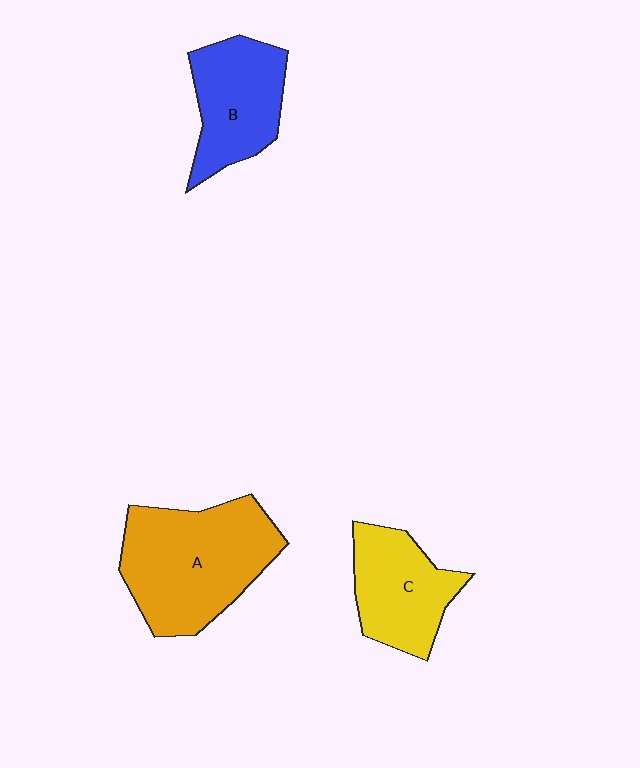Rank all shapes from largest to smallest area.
From largest to smallest: A (orange), B (blue), C (yellow).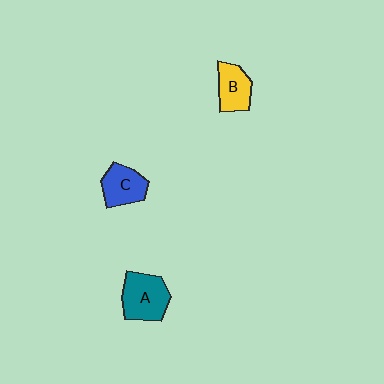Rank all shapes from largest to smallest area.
From largest to smallest: A (teal), C (blue), B (yellow).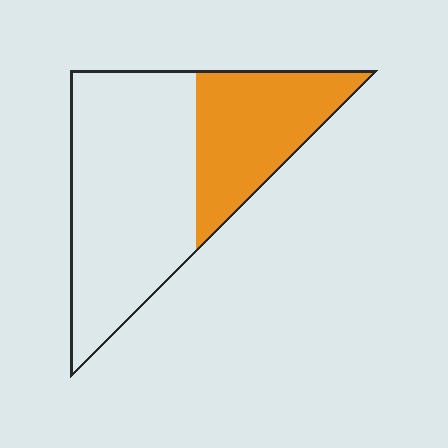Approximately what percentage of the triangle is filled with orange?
Approximately 35%.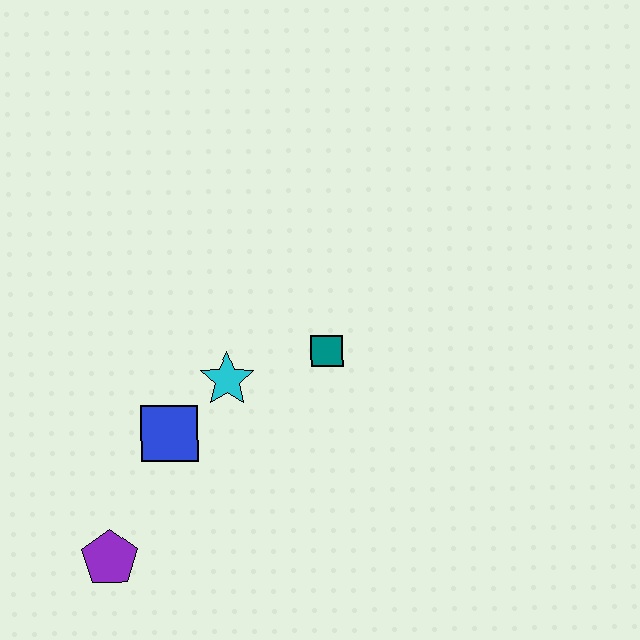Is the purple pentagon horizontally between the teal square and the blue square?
No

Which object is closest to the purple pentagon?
The blue square is closest to the purple pentagon.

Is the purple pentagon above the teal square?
No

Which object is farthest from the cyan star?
The purple pentagon is farthest from the cyan star.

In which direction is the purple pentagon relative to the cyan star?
The purple pentagon is below the cyan star.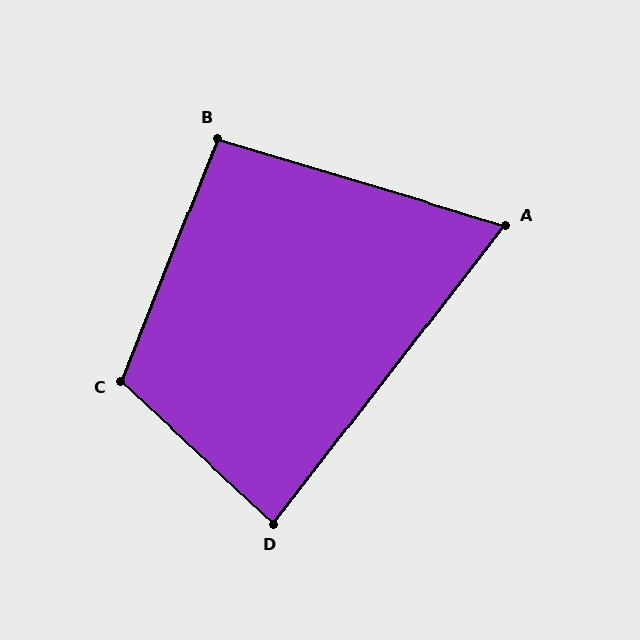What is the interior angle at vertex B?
Approximately 95 degrees (approximately right).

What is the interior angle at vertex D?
Approximately 85 degrees (approximately right).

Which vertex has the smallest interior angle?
A, at approximately 69 degrees.